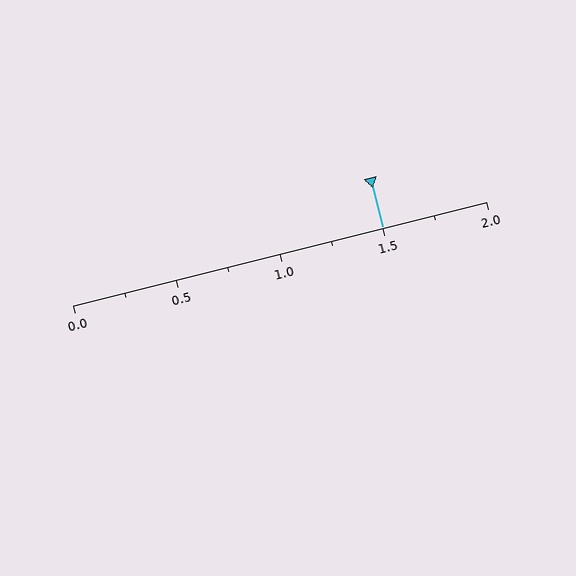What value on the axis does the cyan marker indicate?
The marker indicates approximately 1.5.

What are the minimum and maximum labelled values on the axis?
The axis runs from 0.0 to 2.0.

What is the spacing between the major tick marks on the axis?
The major ticks are spaced 0.5 apart.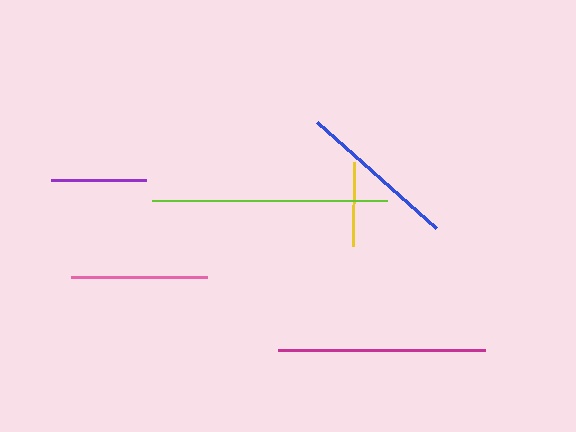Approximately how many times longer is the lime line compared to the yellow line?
The lime line is approximately 2.8 times the length of the yellow line.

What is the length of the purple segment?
The purple segment is approximately 95 pixels long.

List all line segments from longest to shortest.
From longest to shortest: lime, magenta, blue, pink, purple, yellow.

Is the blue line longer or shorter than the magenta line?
The magenta line is longer than the blue line.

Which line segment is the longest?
The lime line is the longest at approximately 235 pixels.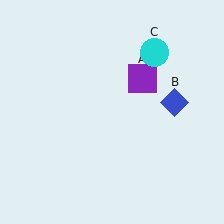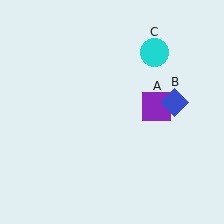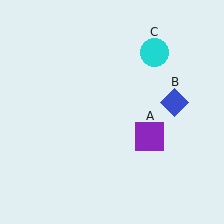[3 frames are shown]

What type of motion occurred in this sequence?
The purple square (object A) rotated clockwise around the center of the scene.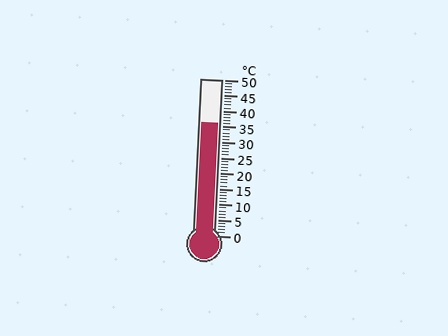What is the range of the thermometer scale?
The thermometer scale ranges from 0°C to 50°C.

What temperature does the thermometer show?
The thermometer shows approximately 36°C.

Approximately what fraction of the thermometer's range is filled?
The thermometer is filled to approximately 70% of its range.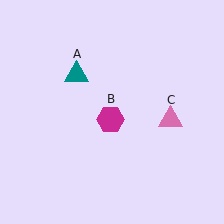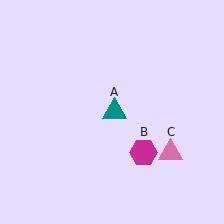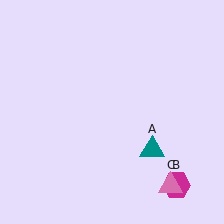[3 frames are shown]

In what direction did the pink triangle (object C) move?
The pink triangle (object C) moved down.